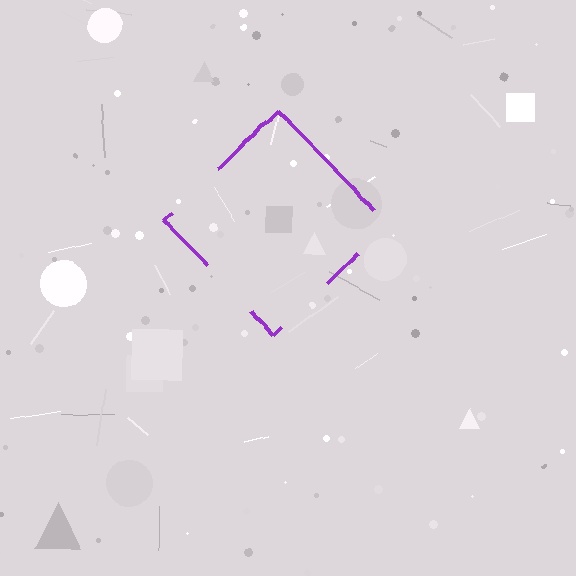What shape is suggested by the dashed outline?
The dashed outline suggests a diamond.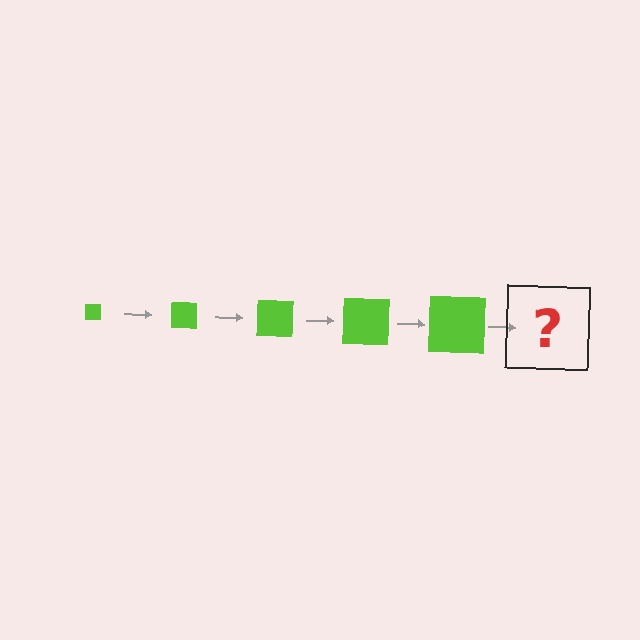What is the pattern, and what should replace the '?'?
The pattern is that the square gets progressively larger each step. The '?' should be a lime square, larger than the previous one.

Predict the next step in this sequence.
The next step is a lime square, larger than the previous one.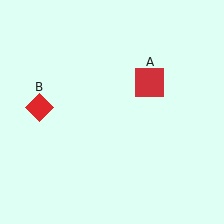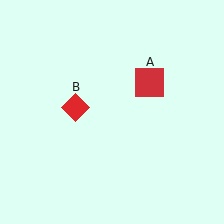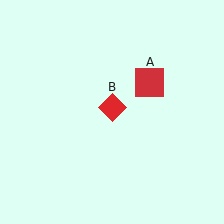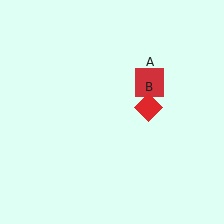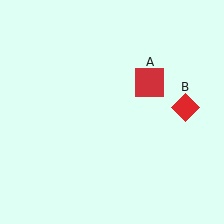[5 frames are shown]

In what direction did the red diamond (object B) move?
The red diamond (object B) moved right.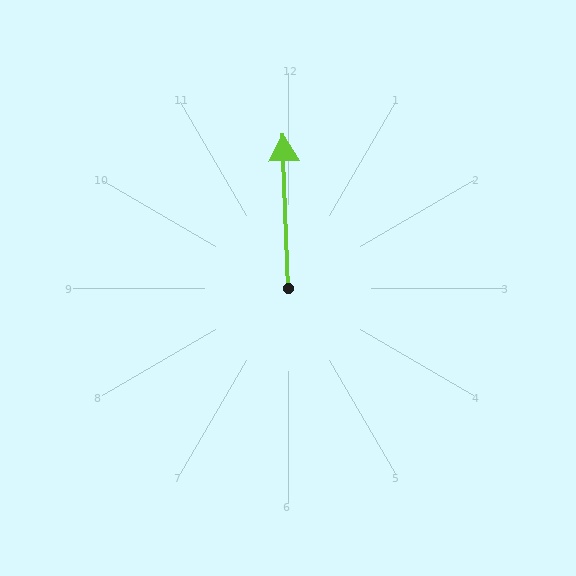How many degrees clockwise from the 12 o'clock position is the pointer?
Approximately 358 degrees.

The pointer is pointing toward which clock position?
Roughly 12 o'clock.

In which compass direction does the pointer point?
North.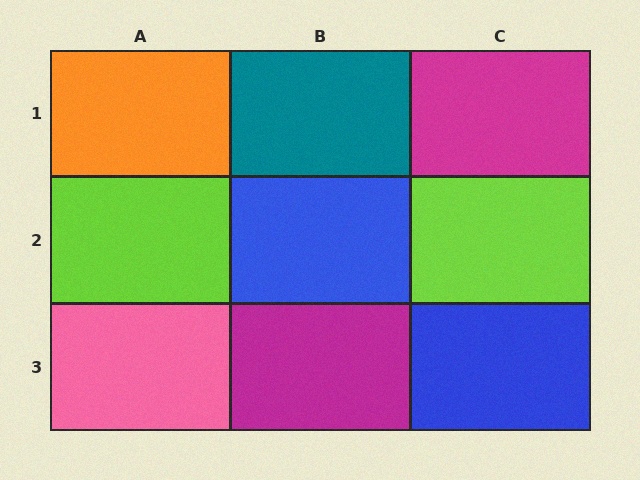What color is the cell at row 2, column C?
Lime.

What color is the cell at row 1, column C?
Magenta.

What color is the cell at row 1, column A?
Orange.